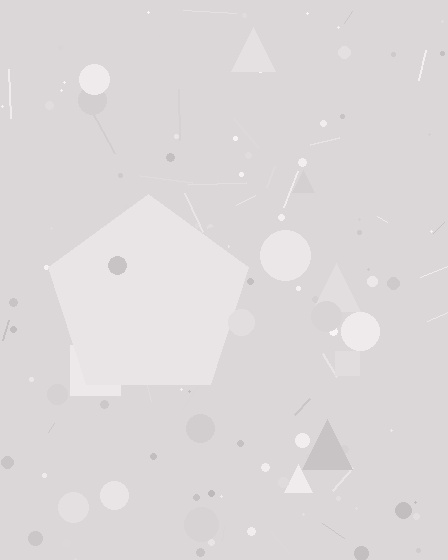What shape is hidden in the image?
A pentagon is hidden in the image.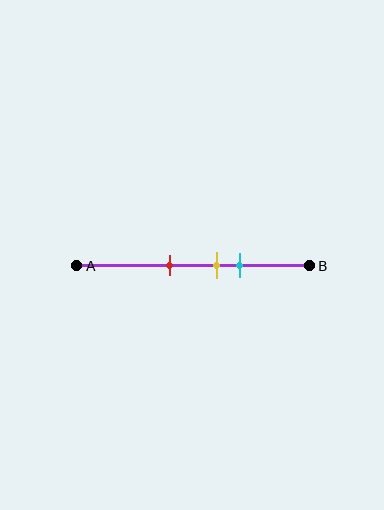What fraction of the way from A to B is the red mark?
The red mark is approximately 40% (0.4) of the way from A to B.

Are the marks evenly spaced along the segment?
Yes, the marks are approximately evenly spaced.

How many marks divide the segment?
There are 3 marks dividing the segment.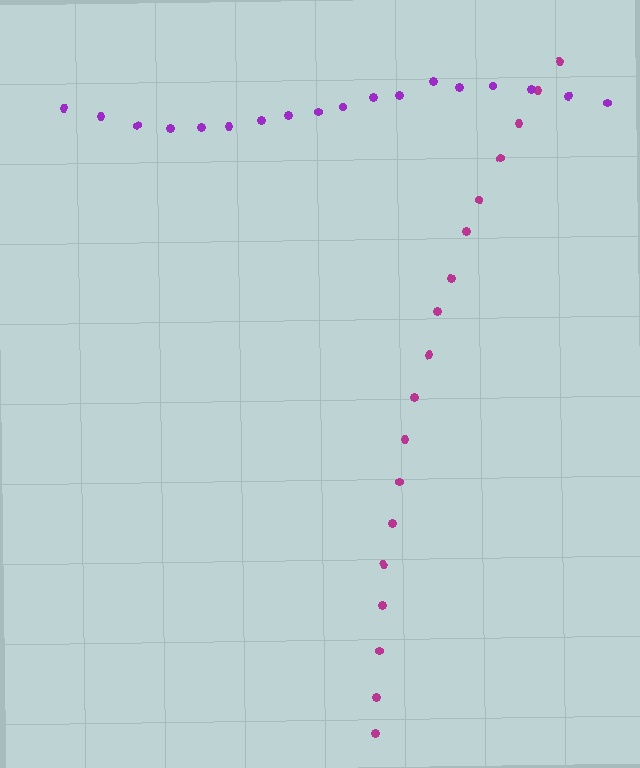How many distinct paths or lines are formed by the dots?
There are 2 distinct paths.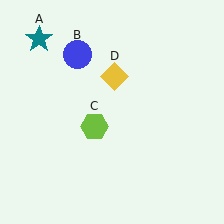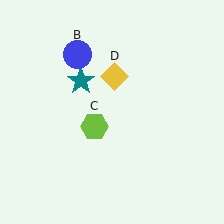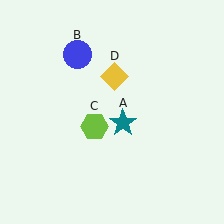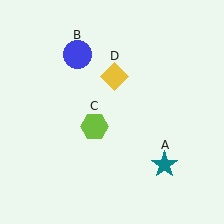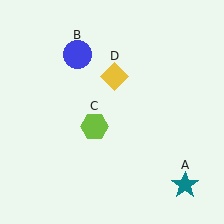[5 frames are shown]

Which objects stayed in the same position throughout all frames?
Blue circle (object B) and lime hexagon (object C) and yellow diamond (object D) remained stationary.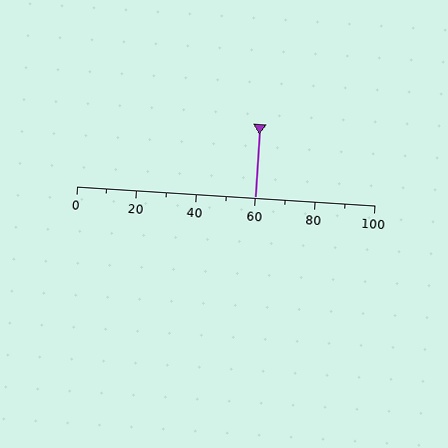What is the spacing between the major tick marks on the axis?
The major ticks are spaced 20 apart.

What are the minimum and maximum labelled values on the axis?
The axis runs from 0 to 100.